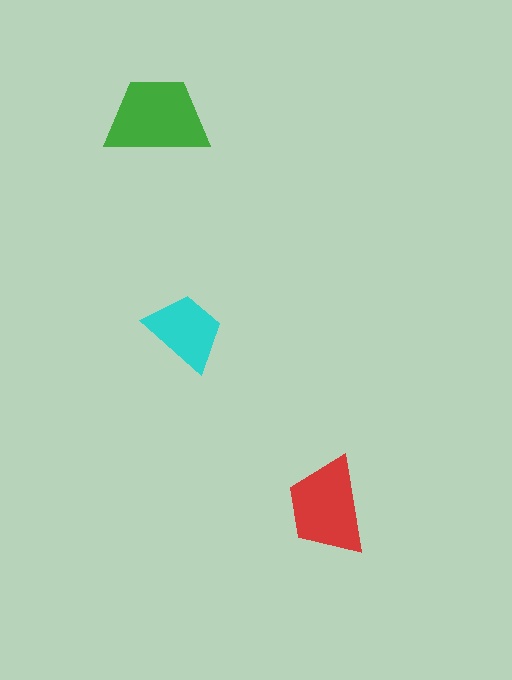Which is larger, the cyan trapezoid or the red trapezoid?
The red one.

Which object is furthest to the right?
The red trapezoid is rightmost.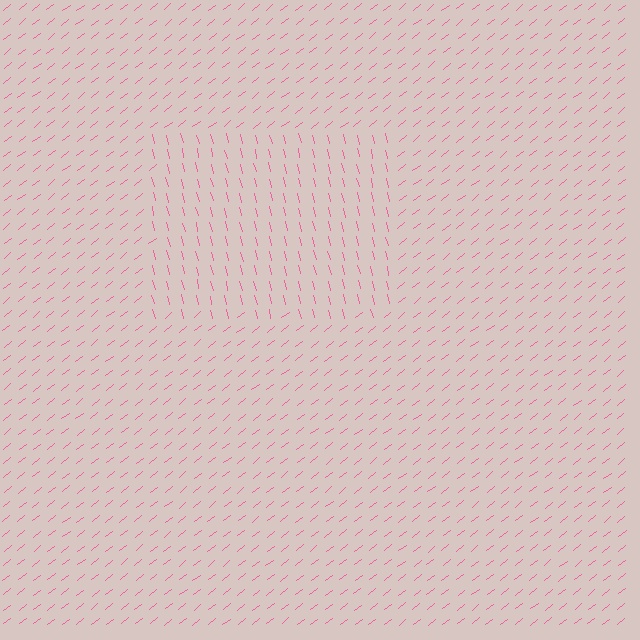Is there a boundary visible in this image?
Yes, there is a texture boundary formed by a change in line orientation.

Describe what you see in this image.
The image is filled with small pink line segments. A rectangle region in the image has lines oriented differently from the surrounding lines, creating a visible texture boundary.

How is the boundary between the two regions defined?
The boundary is defined purely by a change in line orientation (approximately 65 degrees difference). All lines are the same color and thickness.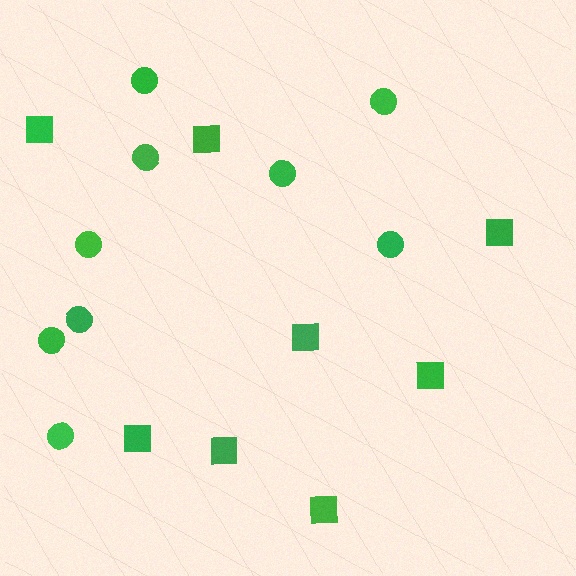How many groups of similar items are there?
There are 2 groups: one group of circles (9) and one group of squares (8).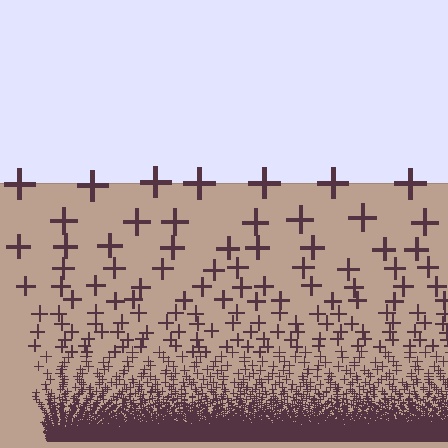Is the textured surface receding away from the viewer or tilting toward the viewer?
The surface appears to tilt toward the viewer. Texture elements get larger and sparser toward the top.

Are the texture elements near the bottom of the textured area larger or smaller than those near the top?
Smaller. The gradient is inverted — elements near the bottom are smaller and denser.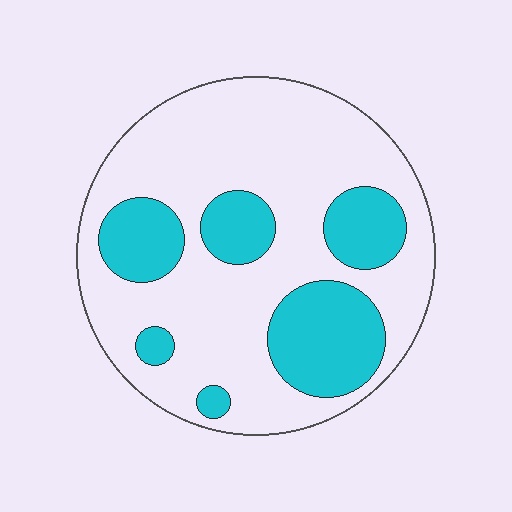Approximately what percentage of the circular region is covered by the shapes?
Approximately 30%.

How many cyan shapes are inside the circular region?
6.